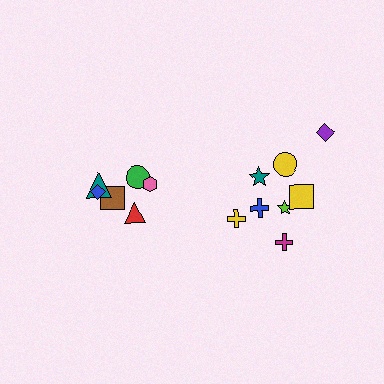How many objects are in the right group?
There are 8 objects.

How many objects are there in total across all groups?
There are 14 objects.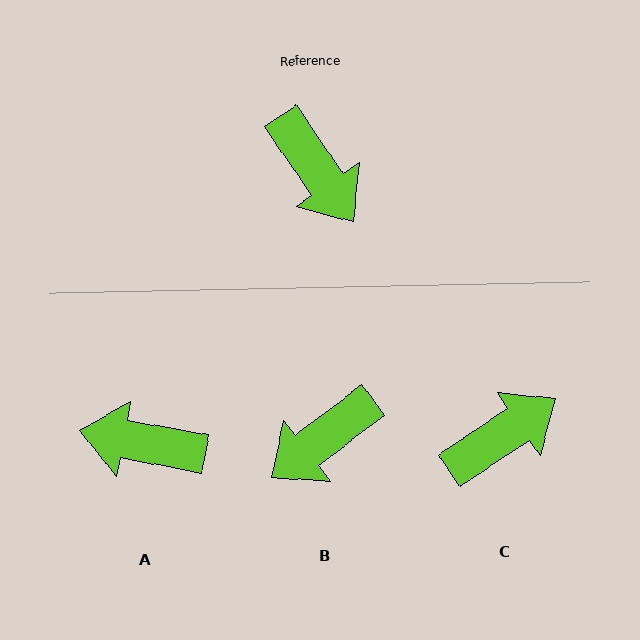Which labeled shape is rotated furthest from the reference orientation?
A, about 135 degrees away.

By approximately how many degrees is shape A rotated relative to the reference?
Approximately 135 degrees clockwise.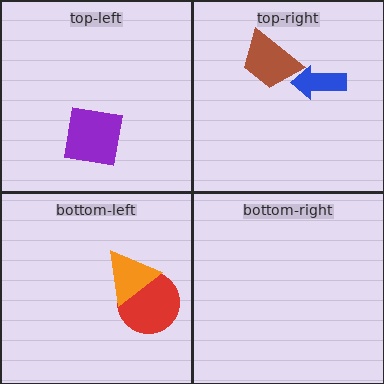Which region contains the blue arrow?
The top-right region.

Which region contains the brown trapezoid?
The top-right region.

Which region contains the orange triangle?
The bottom-left region.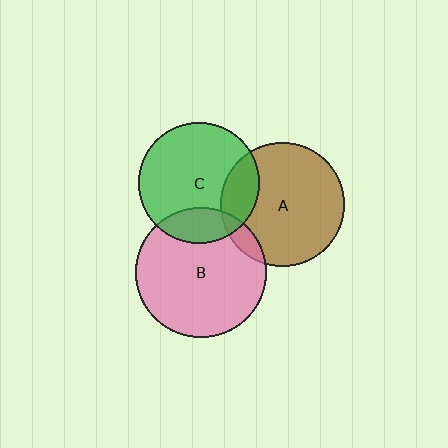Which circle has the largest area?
Circle B (pink).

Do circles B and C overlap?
Yes.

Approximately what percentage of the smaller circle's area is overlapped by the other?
Approximately 20%.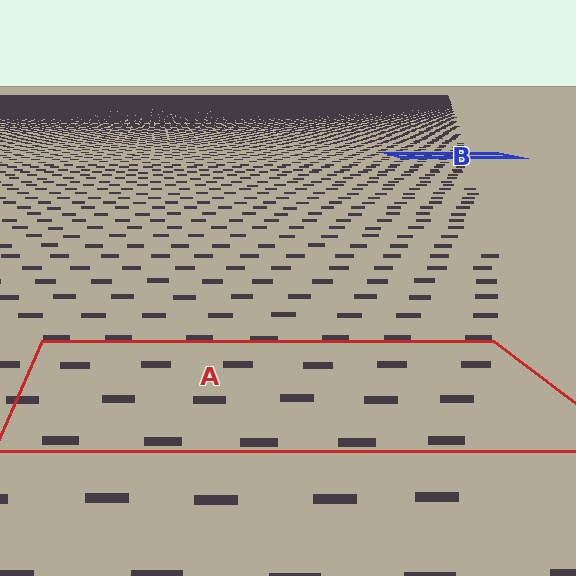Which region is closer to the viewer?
Region A is closer. The texture elements there are larger and more spread out.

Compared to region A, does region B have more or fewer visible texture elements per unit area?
Region B has more texture elements per unit area — they are packed more densely because it is farther away.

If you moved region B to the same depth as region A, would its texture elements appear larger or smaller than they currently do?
They would appear larger. At a closer depth, the same texture elements are projected at a bigger on-screen size.